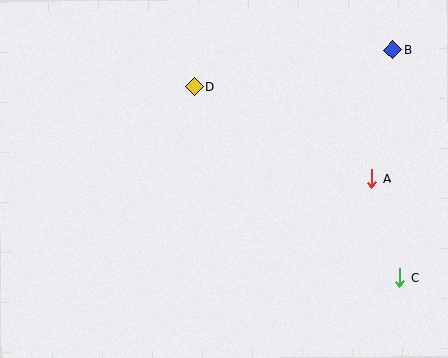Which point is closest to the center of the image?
Point D at (194, 87) is closest to the center.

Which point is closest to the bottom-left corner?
Point D is closest to the bottom-left corner.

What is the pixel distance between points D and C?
The distance between D and C is 280 pixels.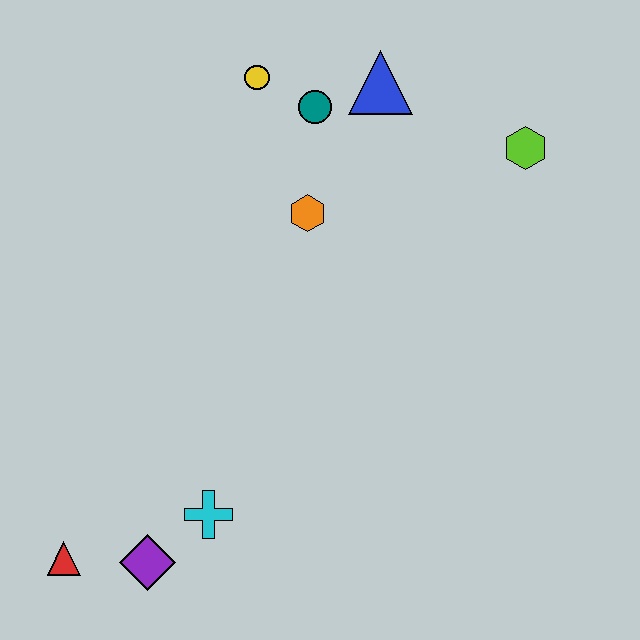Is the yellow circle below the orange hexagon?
No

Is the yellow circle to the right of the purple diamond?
Yes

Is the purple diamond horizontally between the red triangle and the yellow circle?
Yes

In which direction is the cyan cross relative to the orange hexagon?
The cyan cross is below the orange hexagon.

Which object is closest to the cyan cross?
The purple diamond is closest to the cyan cross.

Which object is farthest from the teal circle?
The red triangle is farthest from the teal circle.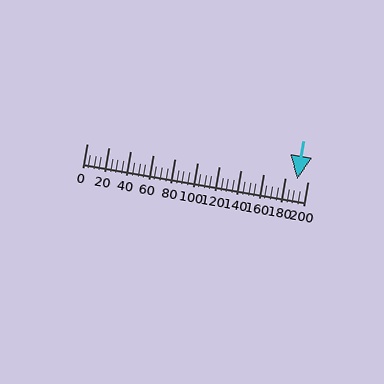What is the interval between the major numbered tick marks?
The major tick marks are spaced 20 units apart.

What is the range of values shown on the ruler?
The ruler shows values from 0 to 200.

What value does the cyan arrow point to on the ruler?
The cyan arrow points to approximately 191.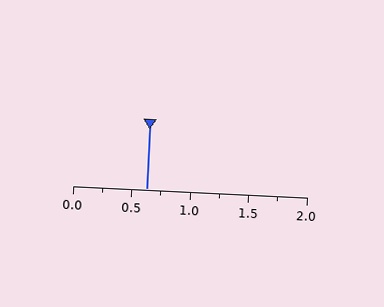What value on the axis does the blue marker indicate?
The marker indicates approximately 0.62.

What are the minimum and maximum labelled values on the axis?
The axis runs from 0.0 to 2.0.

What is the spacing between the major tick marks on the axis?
The major ticks are spaced 0.5 apart.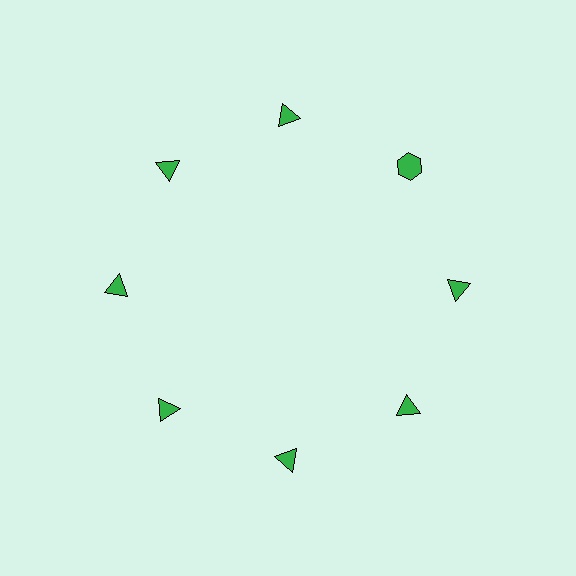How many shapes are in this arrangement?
There are 8 shapes arranged in a ring pattern.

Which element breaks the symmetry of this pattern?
The green hexagon at roughly the 2 o'clock position breaks the symmetry. All other shapes are green triangles.